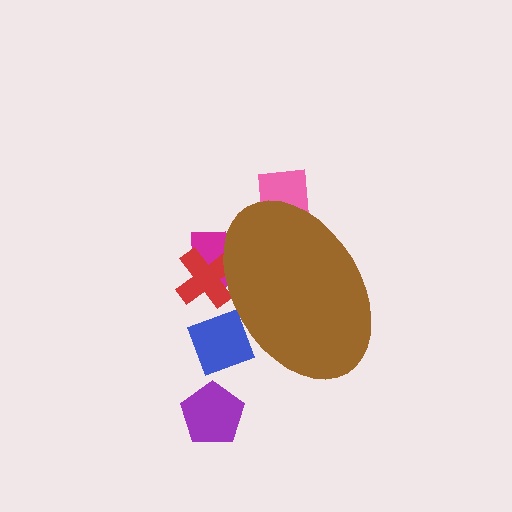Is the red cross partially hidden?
Yes, the red cross is partially hidden behind the brown ellipse.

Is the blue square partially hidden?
Yes, the blue square is partially hidden behind the brown ellipse.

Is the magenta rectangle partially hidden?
Yes, the magenta rectangle is partially hidden behind the brown ellipse.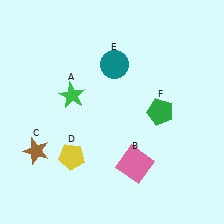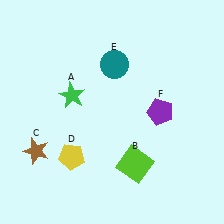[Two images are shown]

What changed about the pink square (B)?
In Image 1, B is pink. In Image 2, it changed to lime.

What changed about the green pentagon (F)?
In Image 1, F is green. In Image 2, it changed to purple.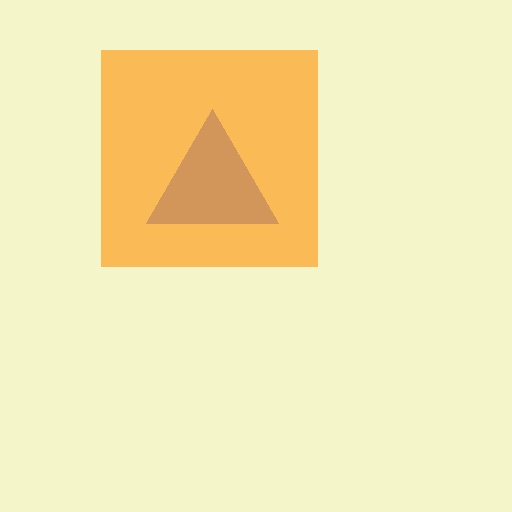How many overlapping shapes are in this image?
There are 2 overlapping shapes in the image.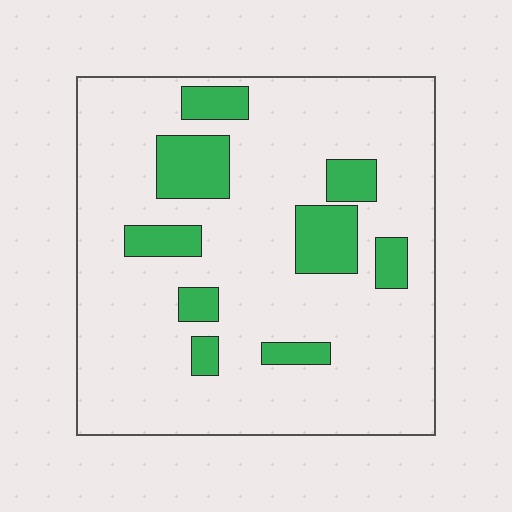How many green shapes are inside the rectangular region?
9.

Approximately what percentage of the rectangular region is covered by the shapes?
Approximately 15%.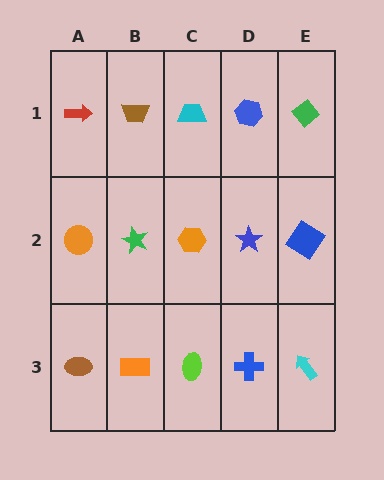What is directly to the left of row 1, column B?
A red arrow.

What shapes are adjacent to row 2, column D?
A blue hexagon (row 1, column D), a blue cross (row 3, column D), an orange hexagon (row 2, column C), a blue diamond (row 2, column E).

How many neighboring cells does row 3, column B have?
3.